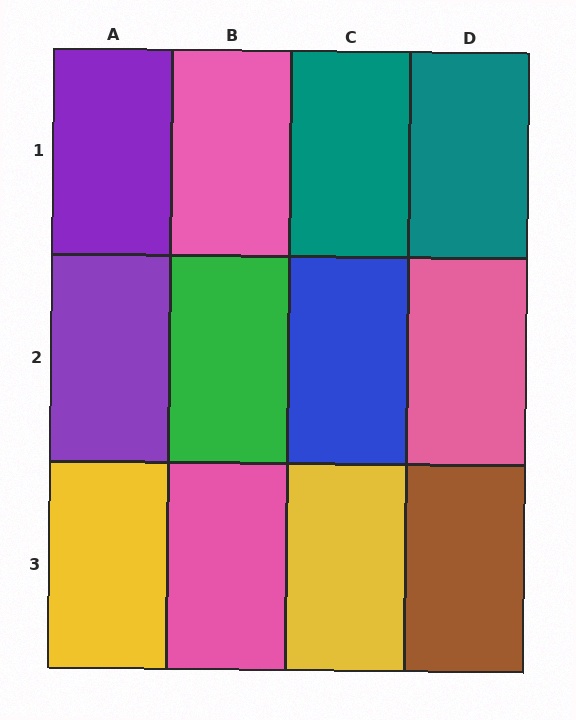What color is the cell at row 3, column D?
Brown.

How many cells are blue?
1 cell is blue.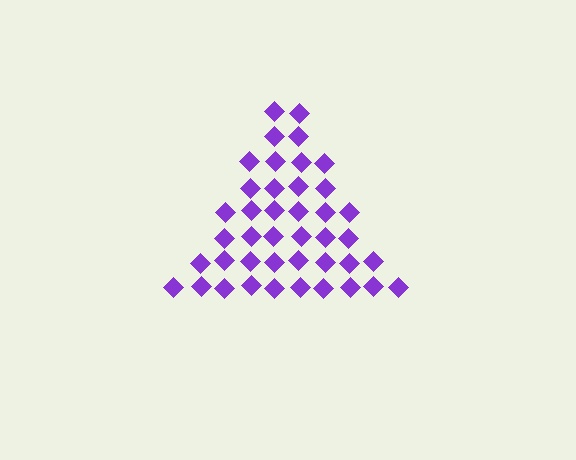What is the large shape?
The large shape is a triangle.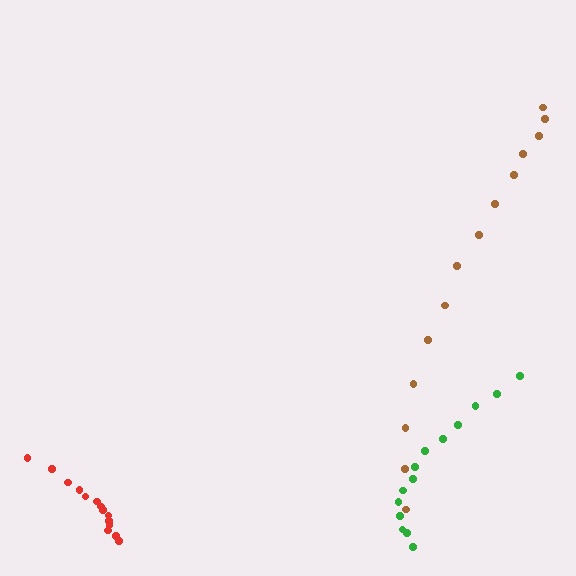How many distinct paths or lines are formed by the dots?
There are 3 distinct paths.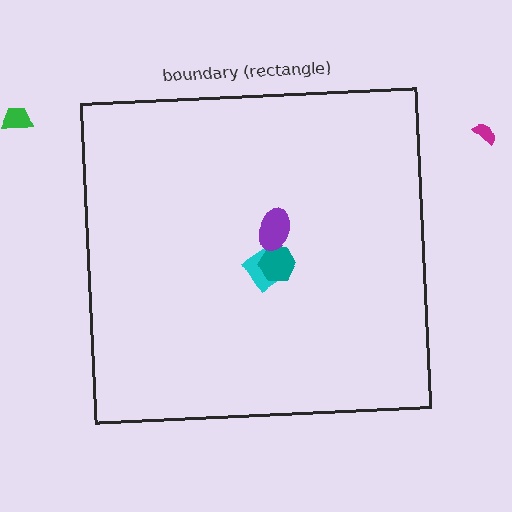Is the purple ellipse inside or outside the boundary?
Inside.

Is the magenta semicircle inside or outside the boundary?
Outside.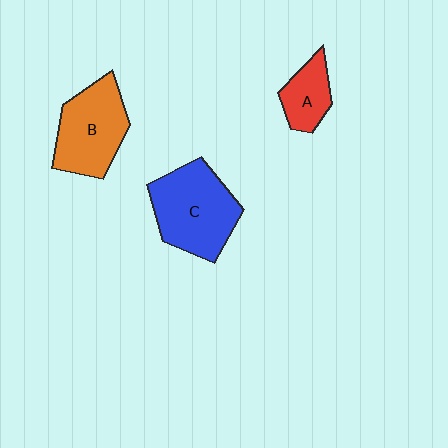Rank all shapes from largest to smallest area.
From largest to smallest: C (blue), B (orange), A (red).